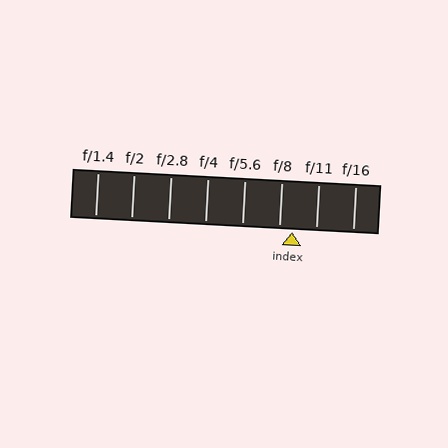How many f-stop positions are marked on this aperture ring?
There are 8 f-stop positions marked.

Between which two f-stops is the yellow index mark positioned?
The index mark is between f/8 and f/11.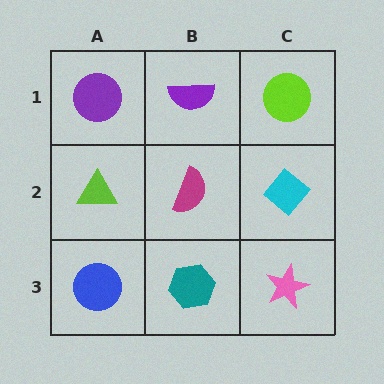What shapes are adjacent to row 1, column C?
A cyan diamond (row 2, column C), a purple semicircle (row 1, column B).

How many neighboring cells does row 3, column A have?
2.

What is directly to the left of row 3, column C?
A teal hexagon.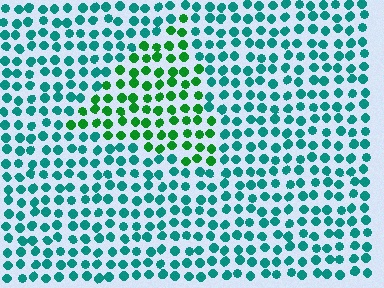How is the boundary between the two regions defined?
The boundary is defined purely by a slight shift in hue (about 43 degrees). Spacing, size, and orientation are identical on both sides.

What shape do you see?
I see a triangle.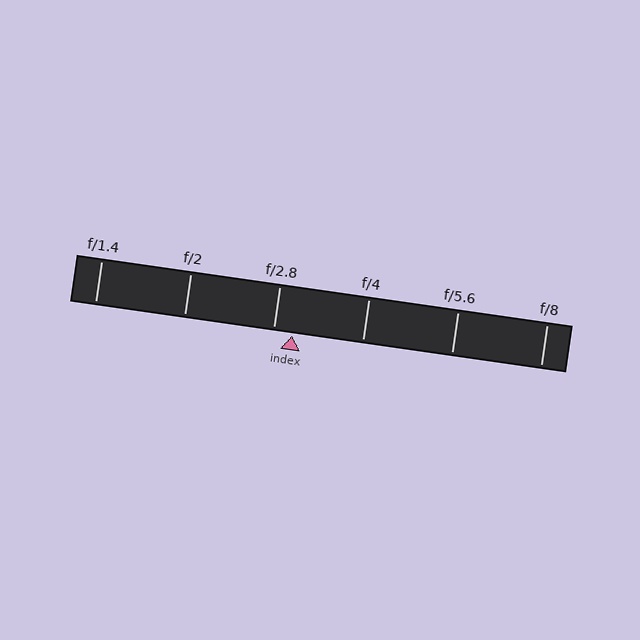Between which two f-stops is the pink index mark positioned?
The index mark is between f/2.8 and f/4.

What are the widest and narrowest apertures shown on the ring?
The widest aperture shown is f/1.4 and the narrowest is f/8.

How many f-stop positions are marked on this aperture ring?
There are 6 f-stop positions marked.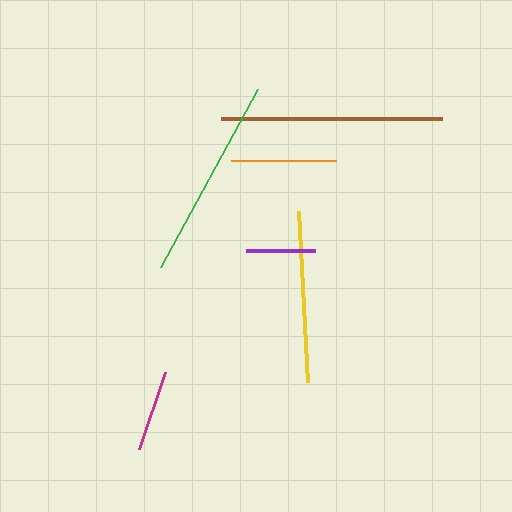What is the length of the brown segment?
The brown segment is approximately 221 pixels long.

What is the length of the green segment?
The green segment is approximately 203 pixels long.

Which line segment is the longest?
The brown line is the longest at approximately 221 pixels.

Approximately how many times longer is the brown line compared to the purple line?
The brown line is approximately 3.2 times the length of the purple line.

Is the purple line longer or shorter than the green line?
The green line is longer than the purple line.